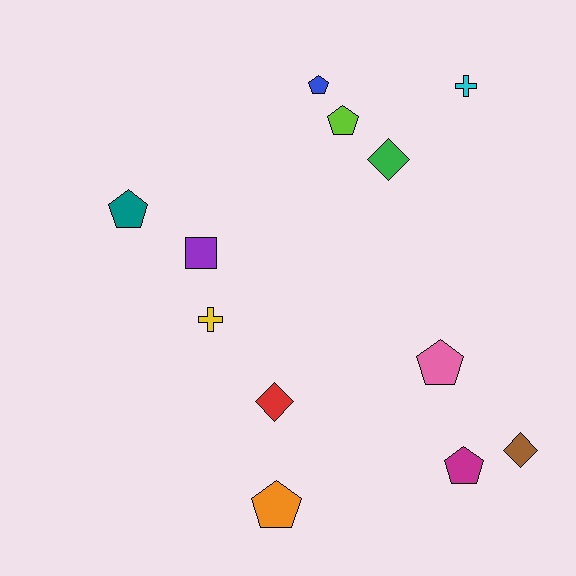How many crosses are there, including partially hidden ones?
There are 2 crosses.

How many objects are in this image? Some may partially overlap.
There are 12 objects.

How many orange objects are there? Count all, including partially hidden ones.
There is 1 orange object.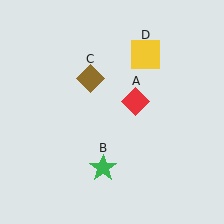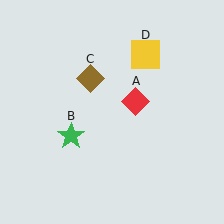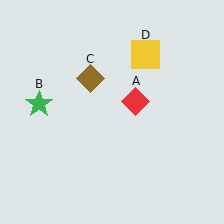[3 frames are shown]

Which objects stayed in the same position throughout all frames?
Red diamond (object A) and brown diamond (object C) and yellow square (object D) remained stationary.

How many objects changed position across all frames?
1 object changed position: green star (object B).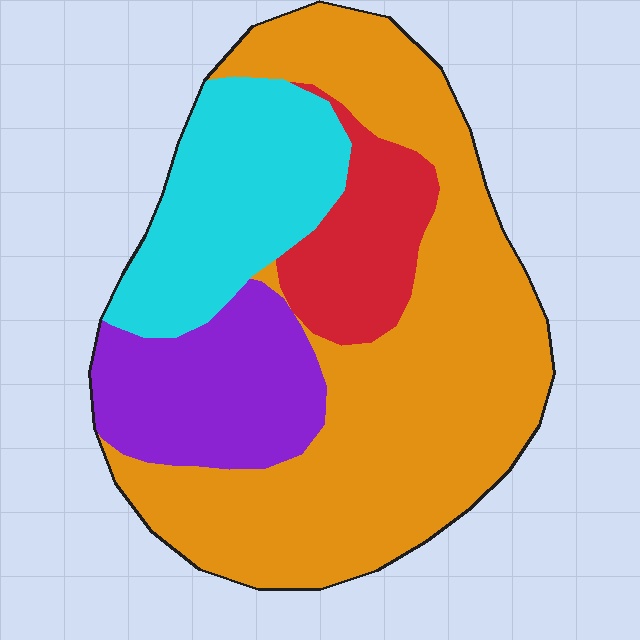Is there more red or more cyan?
Cyan.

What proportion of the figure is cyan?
Cyan covers roughly 20% of the figure.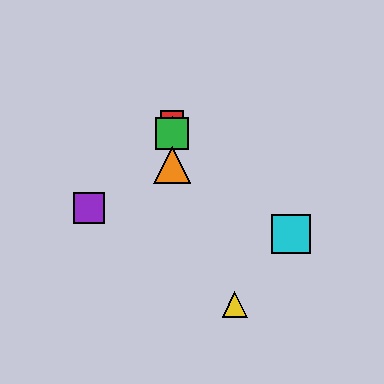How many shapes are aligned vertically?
4 shapes (the red square, the blue triangle, the green square, the orange triangle) are aligned vertically.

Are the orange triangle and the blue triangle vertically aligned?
Yes, both are at x≈172.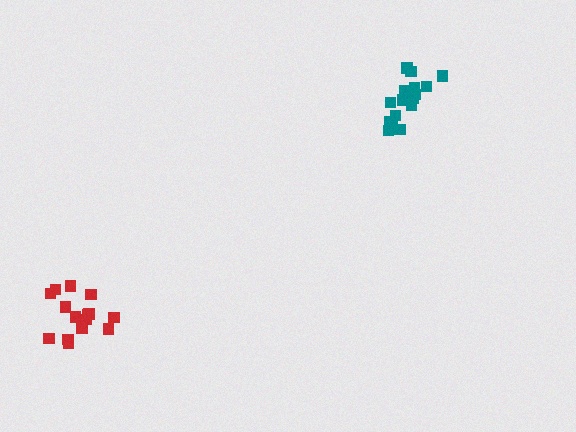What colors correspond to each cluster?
The clusters are colored: teal, red.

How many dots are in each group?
Group 1: 17 dots, Group 2: 15 dots (32 total).